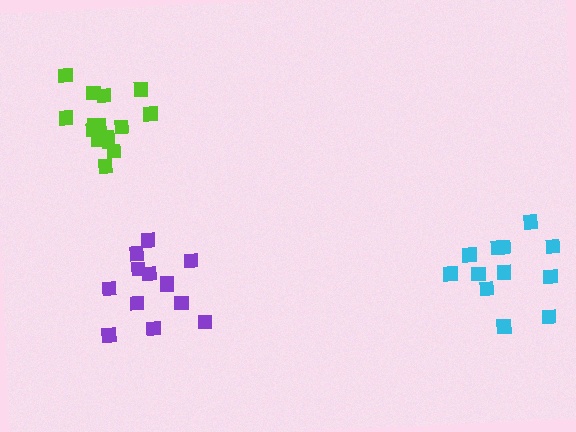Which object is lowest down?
The cyan cluster is bottommost.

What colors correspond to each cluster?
The clusters are colored: purple, cyan, lime.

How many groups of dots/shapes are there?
There are 3 groups.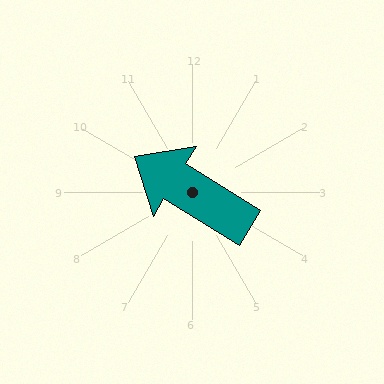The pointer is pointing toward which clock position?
Roughly 10 o'clock.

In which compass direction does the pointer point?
Northwest.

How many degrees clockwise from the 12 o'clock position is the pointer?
Approximately 302 degrees.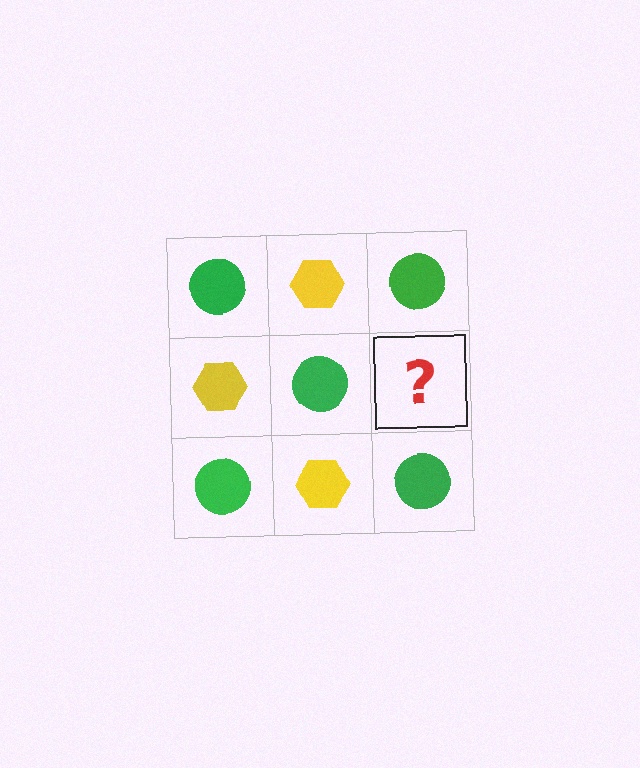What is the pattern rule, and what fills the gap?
The rule is that it alternates green circle and yellow hexagon in a checkerboard pattern. The gap should be filled with a yellow hexagon.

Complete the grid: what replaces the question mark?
The question mark should be replaced with a yellow hexagon.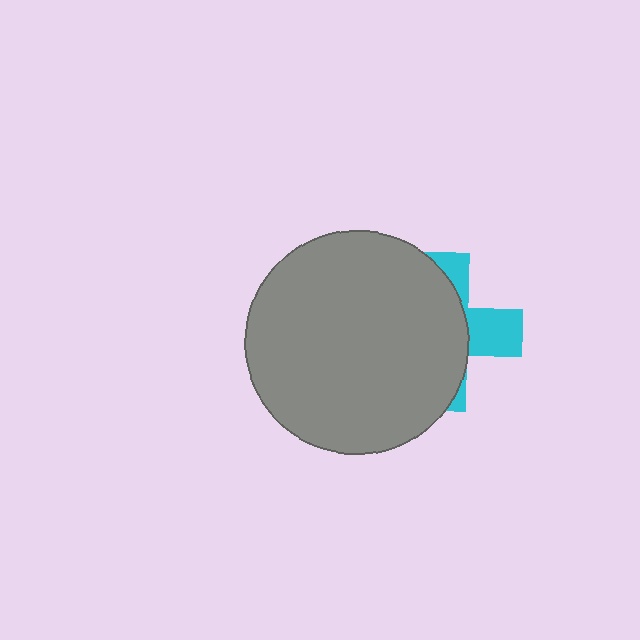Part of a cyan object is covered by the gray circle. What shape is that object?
It is a cross.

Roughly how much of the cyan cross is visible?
A small part of it is visible (roughly 31%).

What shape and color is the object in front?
The object in front is a gray circle.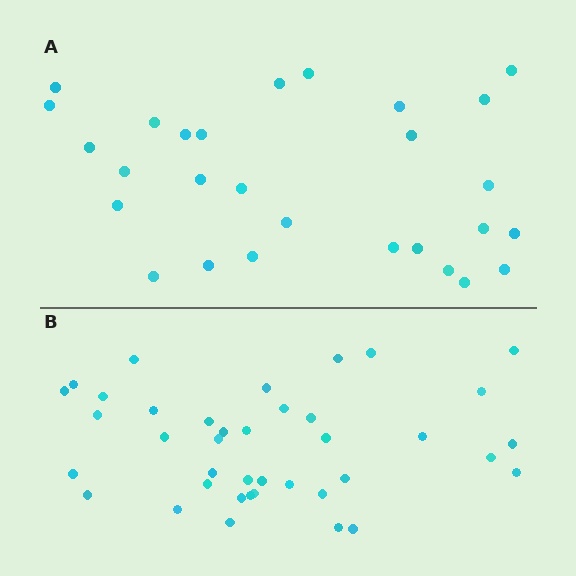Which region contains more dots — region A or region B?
Region B (the bottom region) has more dots.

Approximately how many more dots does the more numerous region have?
Region B has roughly 12 or so more dots than region A.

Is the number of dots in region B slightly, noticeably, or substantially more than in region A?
Region B has noticeably more, but not dramatically so. The ratio is roughly 1.4 to 1.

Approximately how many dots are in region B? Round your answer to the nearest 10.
About 40 dots. (The exact count is 39, which rounds to 40.)